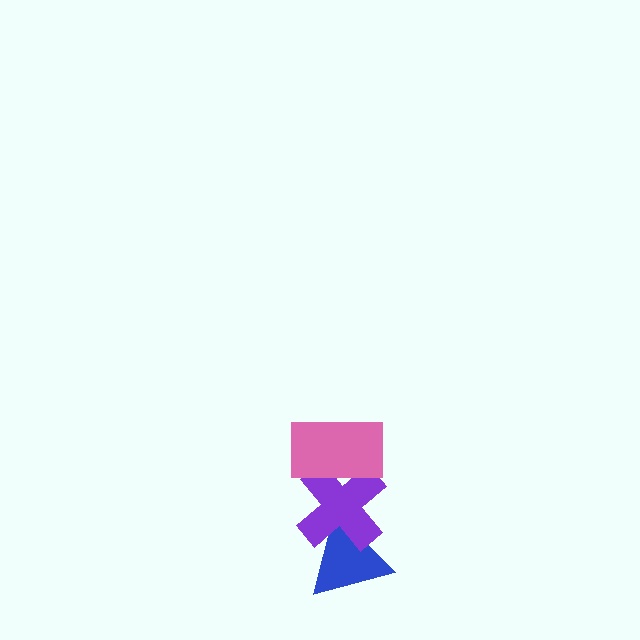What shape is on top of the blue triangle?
The purple cross is on top of the blue triangle.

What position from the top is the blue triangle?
The blue triangle is 3rd from the top.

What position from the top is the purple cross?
The purple cross is 2nd from the top.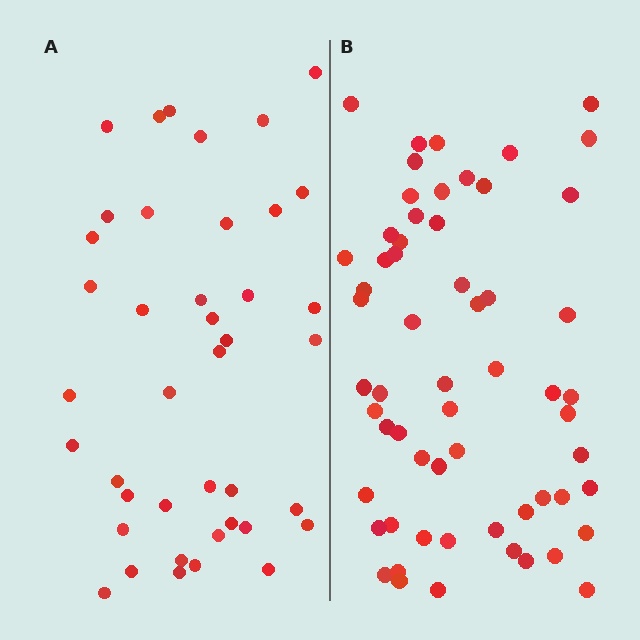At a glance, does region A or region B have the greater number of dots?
Region B (the right region) has more dots.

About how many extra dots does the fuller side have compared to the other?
Region B has approximately 20 more dots than region A.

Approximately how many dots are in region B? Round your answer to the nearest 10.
About 60 dots.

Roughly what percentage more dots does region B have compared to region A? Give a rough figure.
About 45% more.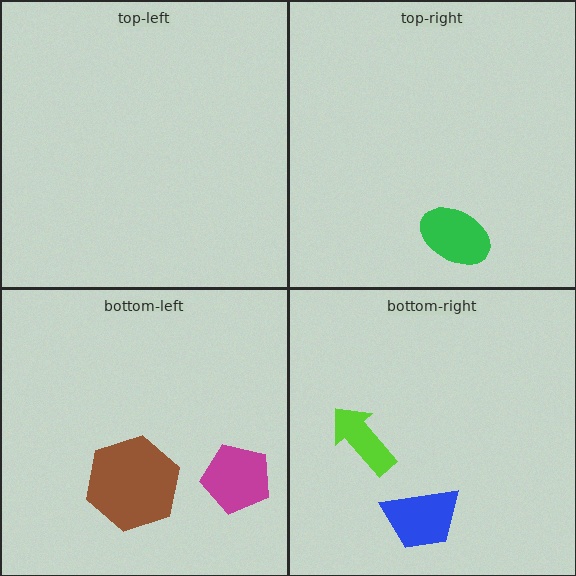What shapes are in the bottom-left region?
The brown hexagon, the magenta pentagon.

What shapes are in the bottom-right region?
The lime arrow, the blue trapezoid.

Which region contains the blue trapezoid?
The bottom-right region.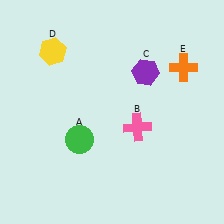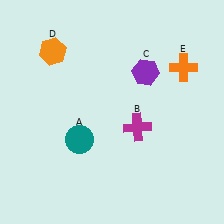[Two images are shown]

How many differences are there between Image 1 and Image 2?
There are 3 differences between the two images.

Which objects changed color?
A changed from green to teal. B changed from pink to magenta. D changed from yellow to orange.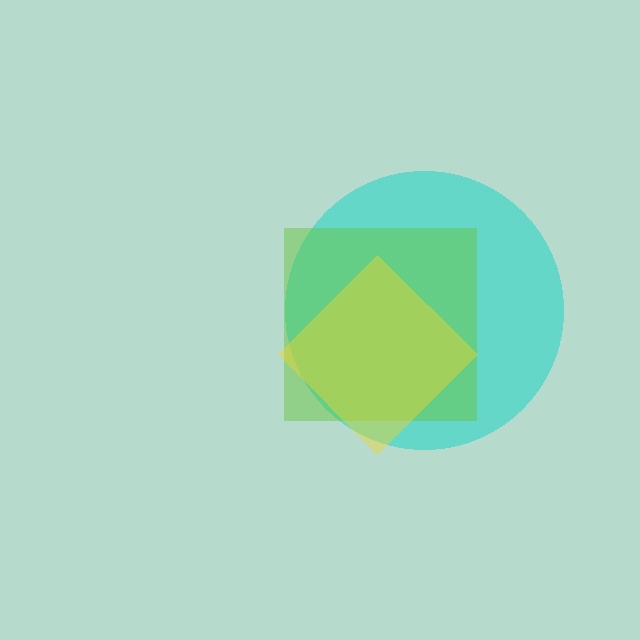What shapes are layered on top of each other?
The layered shapes are: a cyan circle, a lime square, a yellow diamond.